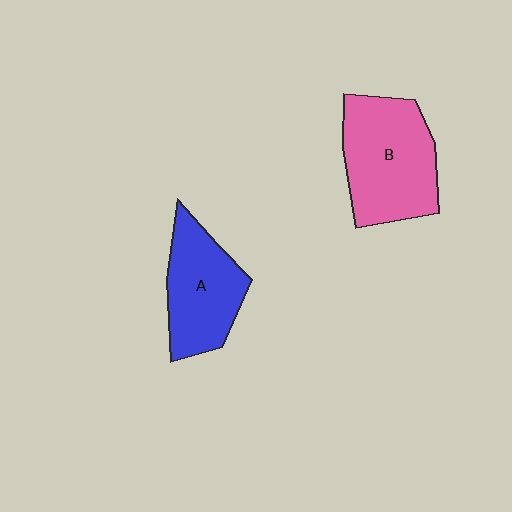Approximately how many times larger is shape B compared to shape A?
Approximately 1.3 times.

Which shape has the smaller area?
Shape A (blue).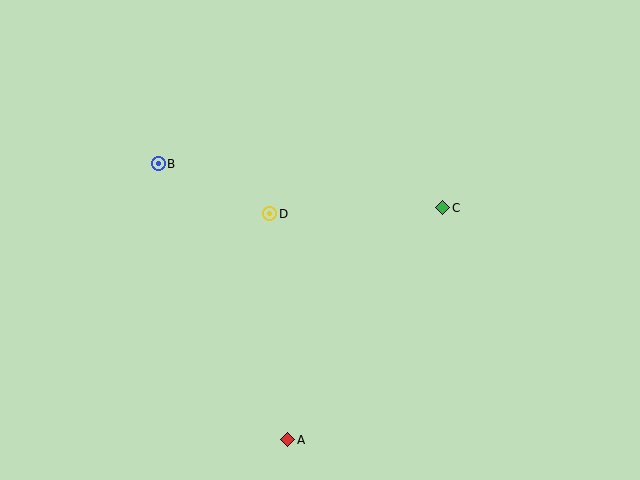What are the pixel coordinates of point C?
Point C is at (443, 208).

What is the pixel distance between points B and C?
The distance between B and C is 288 pixels.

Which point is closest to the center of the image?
Point D at (270, 214) is closest to the center.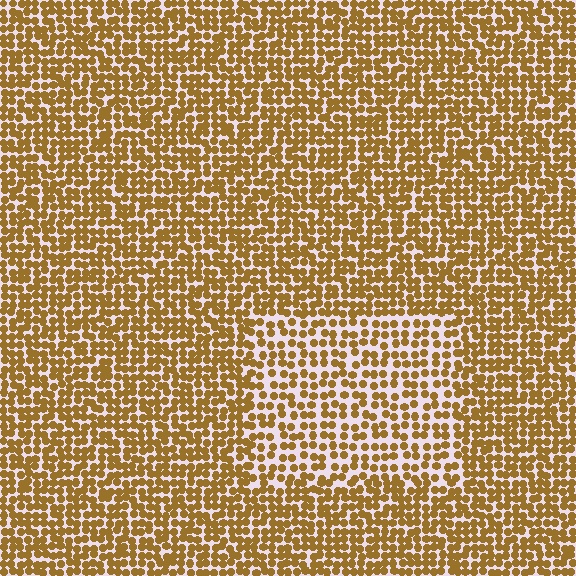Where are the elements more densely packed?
The elements are more densely packed outside the rectangle boundary.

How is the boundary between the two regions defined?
The boundary is defined by a change in element density (approximately 1.6x ratio). All elements are the same color, size, and shape.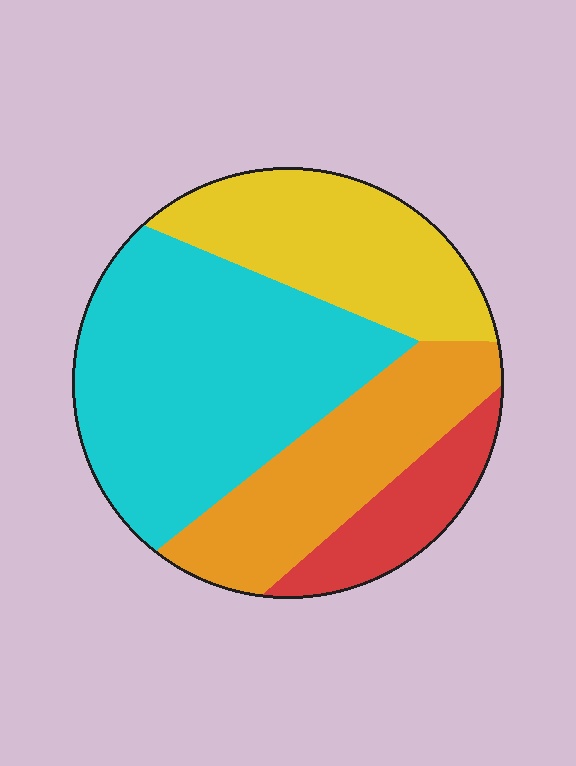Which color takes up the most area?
Cyan, at roughly 40%.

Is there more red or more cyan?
Cyan.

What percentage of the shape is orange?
Orange takes up between a sixth and a third of the shape.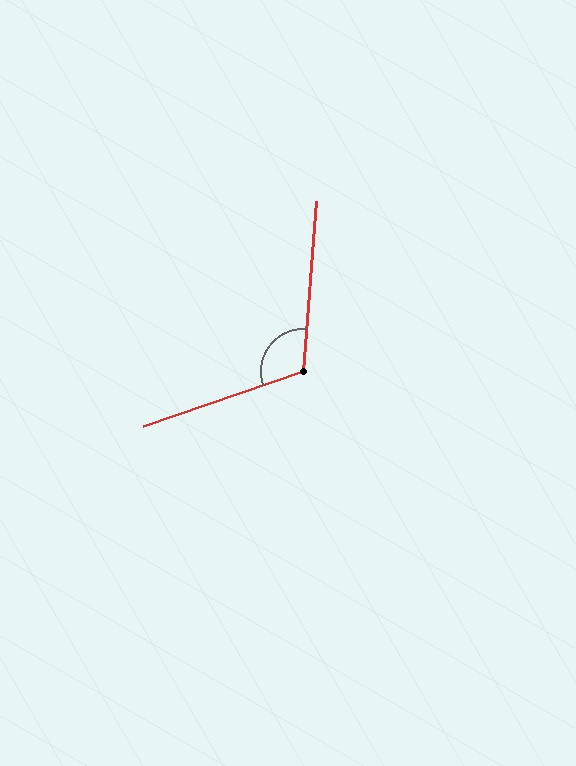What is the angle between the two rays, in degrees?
Approximately 113 degrees.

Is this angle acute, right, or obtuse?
It is obtuse.